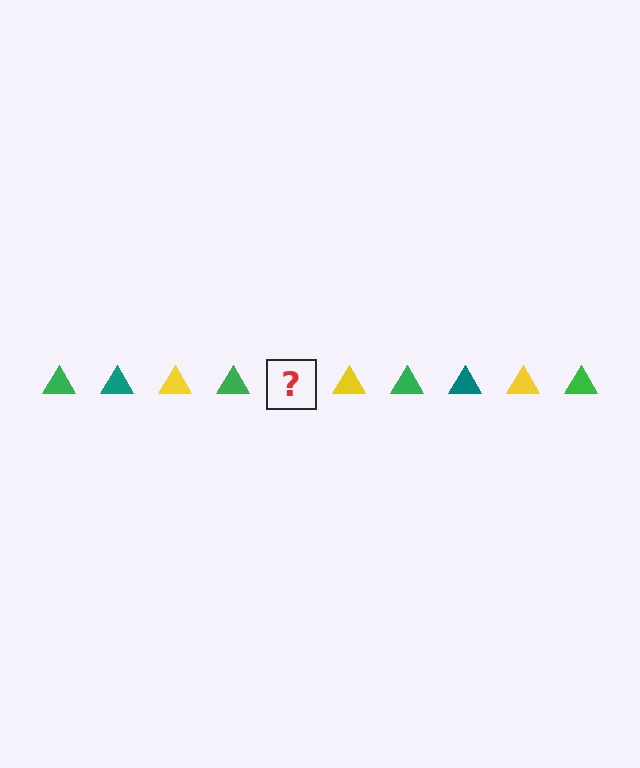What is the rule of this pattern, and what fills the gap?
The rule is that the pattern cycles through green, teal, yellow triangles. The gap should be filled with a teal triangle.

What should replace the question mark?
The question mark should be replaced with a teal triangle.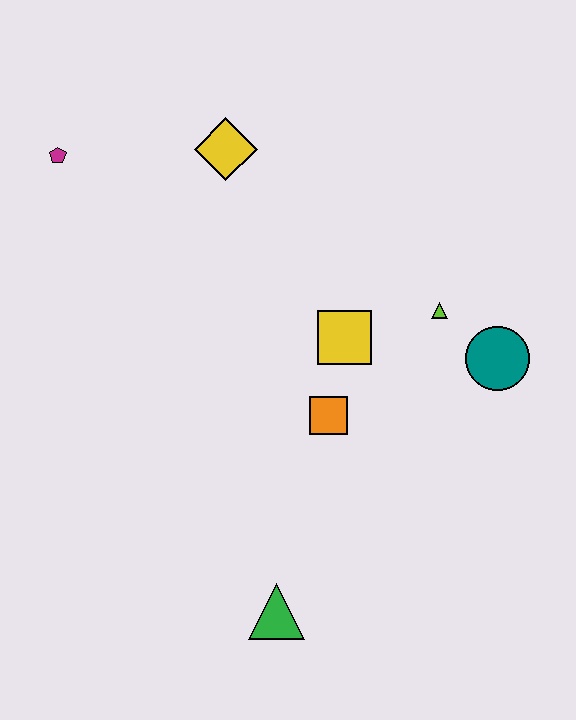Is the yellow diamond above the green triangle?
Yes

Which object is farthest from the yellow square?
The magenta pentagon is farthest from the yellow square.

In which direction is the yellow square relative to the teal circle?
The yellow square is to the left of the teal circle.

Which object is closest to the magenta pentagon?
The yellow diamond is closest to the magenta pentagon.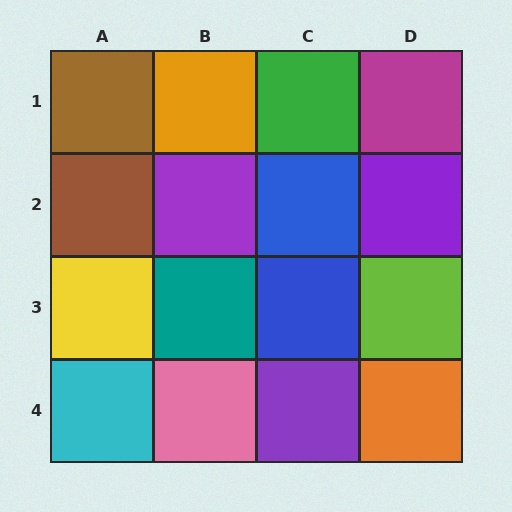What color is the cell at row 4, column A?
Cyan.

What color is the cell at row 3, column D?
Lime.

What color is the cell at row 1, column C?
Green.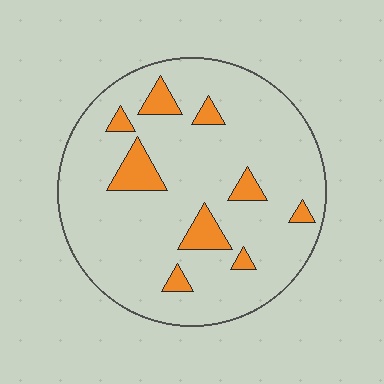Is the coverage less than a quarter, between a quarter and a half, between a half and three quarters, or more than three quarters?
Less than a quarter.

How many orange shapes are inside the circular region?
9.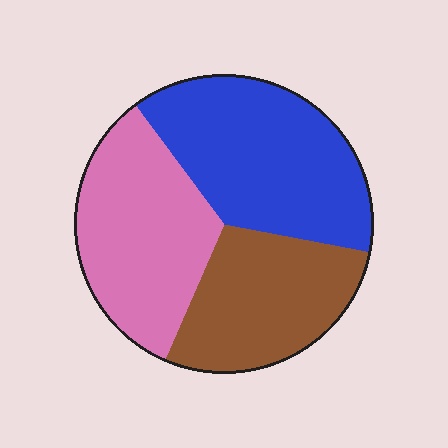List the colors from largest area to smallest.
From largest to smallest: blue, pink, brown.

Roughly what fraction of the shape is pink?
Pink covers about 35% of the shape.